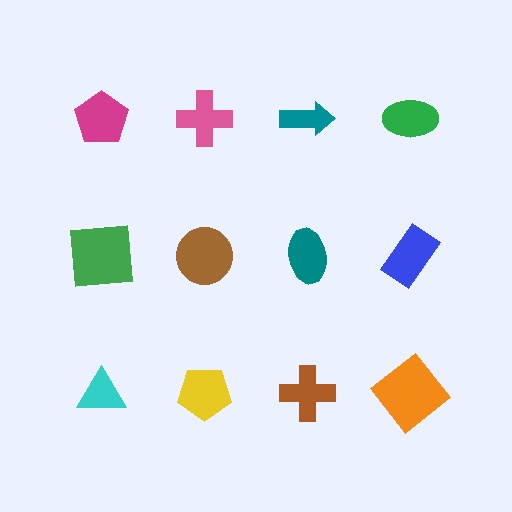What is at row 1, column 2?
A pink cross.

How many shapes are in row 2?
4 shapes.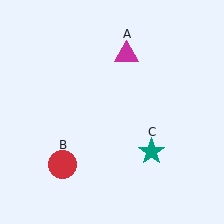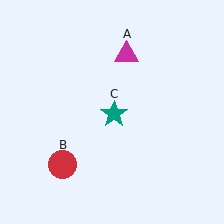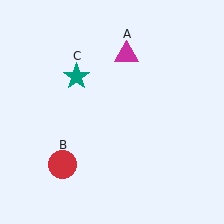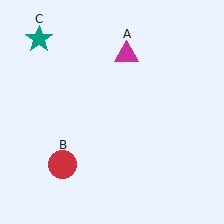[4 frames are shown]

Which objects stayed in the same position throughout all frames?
Magenta triangle (object A) and red circle (object B) remained stationary.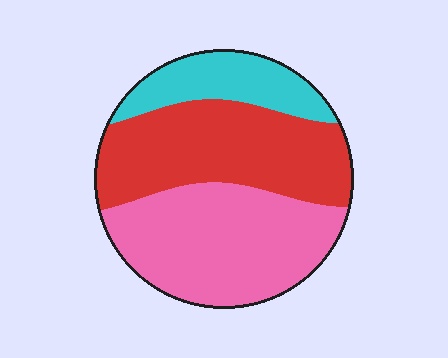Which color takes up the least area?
Cyan, at roughly 20%.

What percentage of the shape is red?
Red covers about 40% of the shape.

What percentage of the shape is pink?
Pink takes up about two fifths (2/5) of the shape.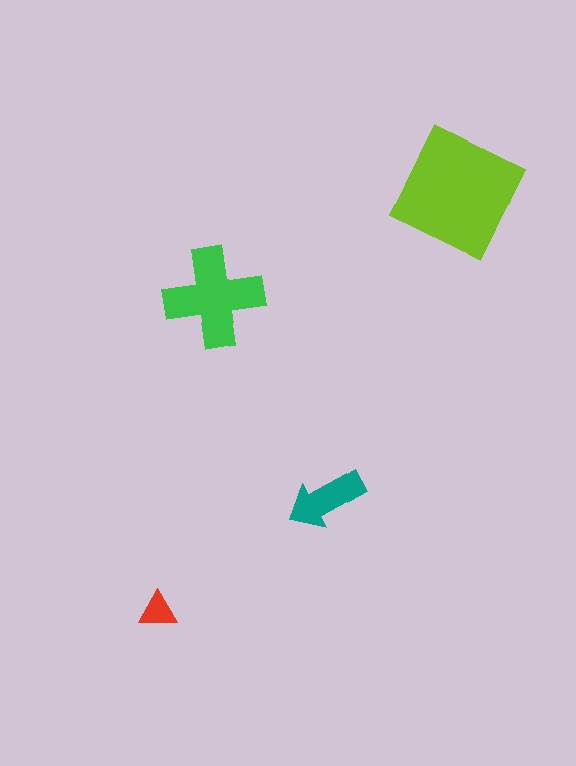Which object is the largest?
The lime square.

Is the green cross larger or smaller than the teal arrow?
Larger.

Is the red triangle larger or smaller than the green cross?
Smaller.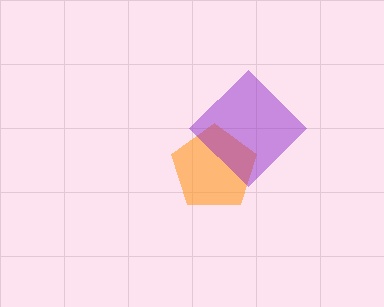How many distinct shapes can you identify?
There are 2 distinct shapes: an orange pentagon, a purple diamond.